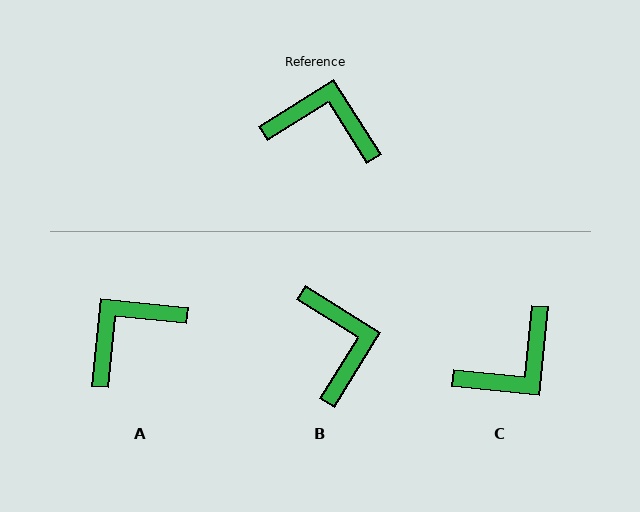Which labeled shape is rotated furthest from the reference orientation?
C, about 128 degrees away.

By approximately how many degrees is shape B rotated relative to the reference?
Approximately 64 degrees clockwise.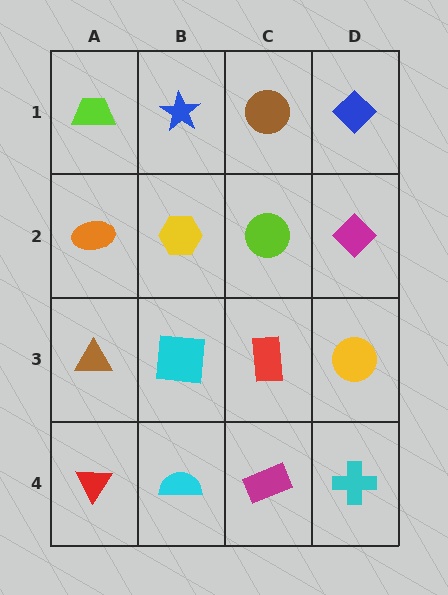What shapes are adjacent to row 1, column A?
An orange ellipse (row 2, column A), a blue star (row 1, column B).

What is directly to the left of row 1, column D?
A brown circle.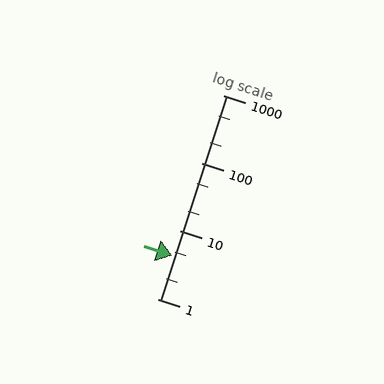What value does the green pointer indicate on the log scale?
The pointer indicates approximately 4.4.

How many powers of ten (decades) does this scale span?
The scale spans 3 decades, from 1 to 1000.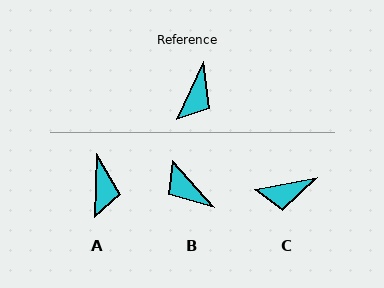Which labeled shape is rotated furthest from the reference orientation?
B, about 114 degrees away.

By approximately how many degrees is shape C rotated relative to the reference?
Approximately 54 degrees clockwise.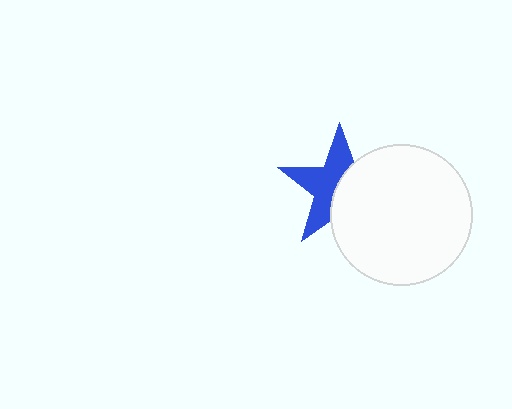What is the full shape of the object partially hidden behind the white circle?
The partially hidden object is a blue star.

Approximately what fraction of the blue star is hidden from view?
Roughly 48% of the blue star is hidden behind the white circle.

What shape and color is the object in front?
The object in front is a white circle.